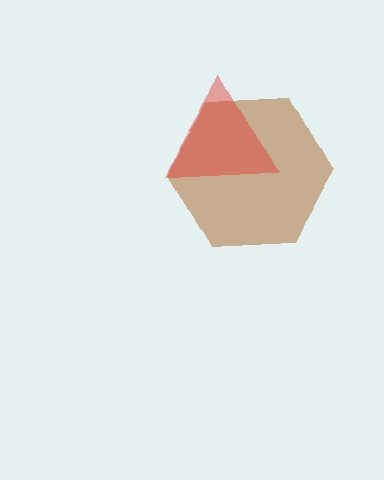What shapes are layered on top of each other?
The layered shapes are: a brown hexagon, a red triangle.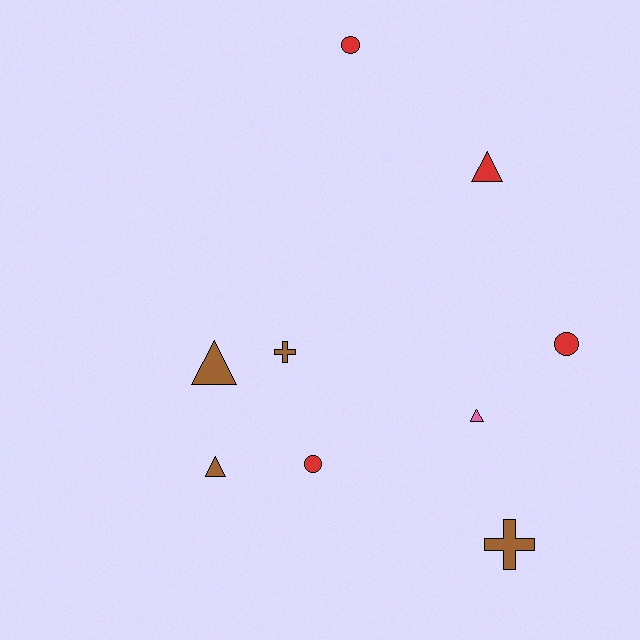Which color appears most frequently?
Red, with 4 objects.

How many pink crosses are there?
There are no pink crosses.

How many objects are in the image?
There are 9 objects.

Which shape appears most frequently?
Triangle, with 4 objects.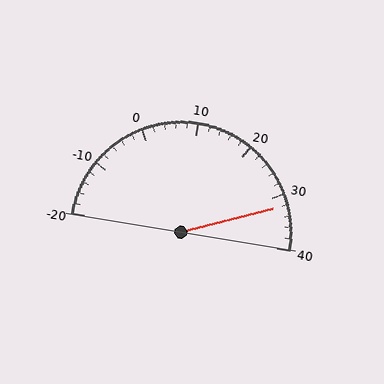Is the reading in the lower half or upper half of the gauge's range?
The reading is in the upper half of the range (-20 to 40).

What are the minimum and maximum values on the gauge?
The gauge ranges from -20 to 40.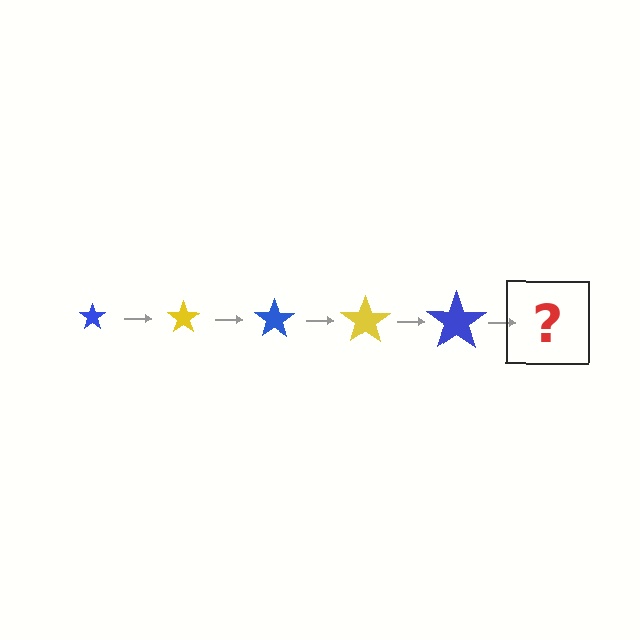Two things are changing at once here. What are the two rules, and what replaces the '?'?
The two rules are that the star grows larger each step and the color cycles through blue and yellow. The '?' should be a yellow star, larger than the previous one.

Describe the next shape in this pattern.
It should be a yellow star, larger than the previous one.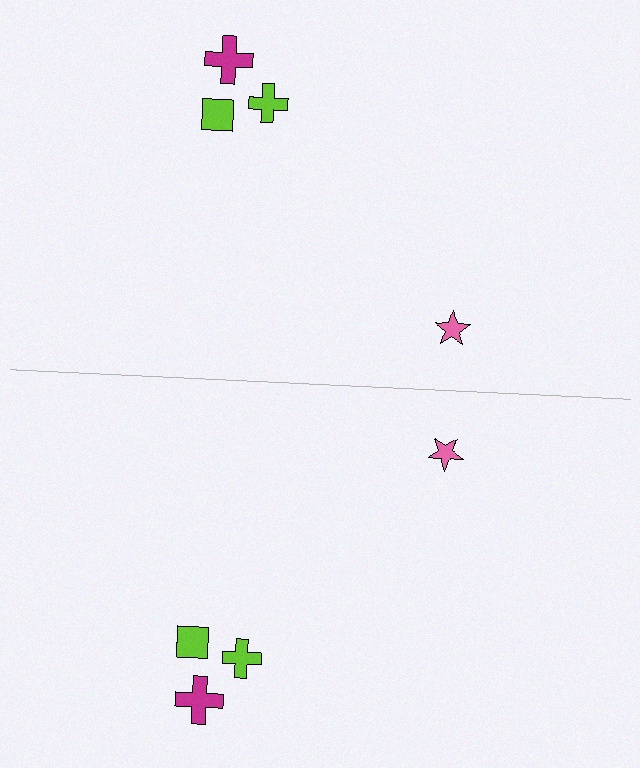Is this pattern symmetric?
Yes, this pattern has bilateral (reflection) symmetry.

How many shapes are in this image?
There are 8 shapes in this image.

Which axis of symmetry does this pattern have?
The pattern has a horizontal axis of symmetry running through the center of the image.